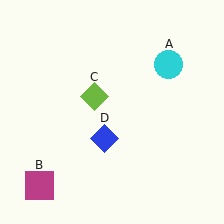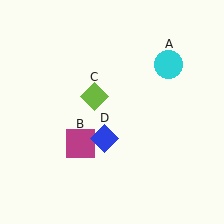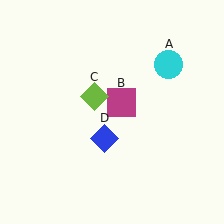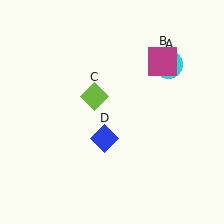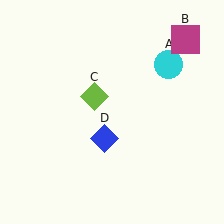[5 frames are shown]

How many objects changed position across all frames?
1 object changed position: magenta square (object B).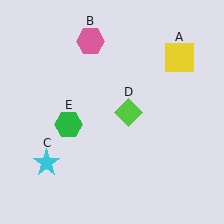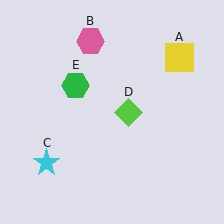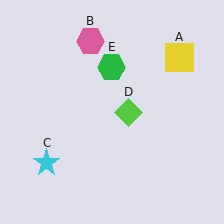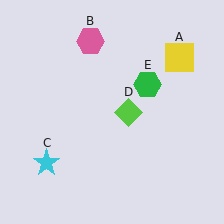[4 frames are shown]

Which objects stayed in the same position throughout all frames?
Yellow square (object A) and pink hexagon (object B) and cyan star (object C) and lime diamond (object D) remained stationary.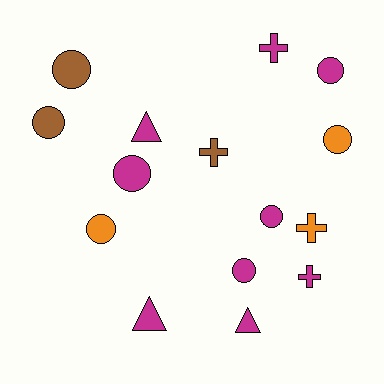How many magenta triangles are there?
There are 3 magenta triangles.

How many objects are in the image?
There are 15 objects.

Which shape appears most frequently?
Circle, with 8 objects.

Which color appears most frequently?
Magenta, with 9 objects.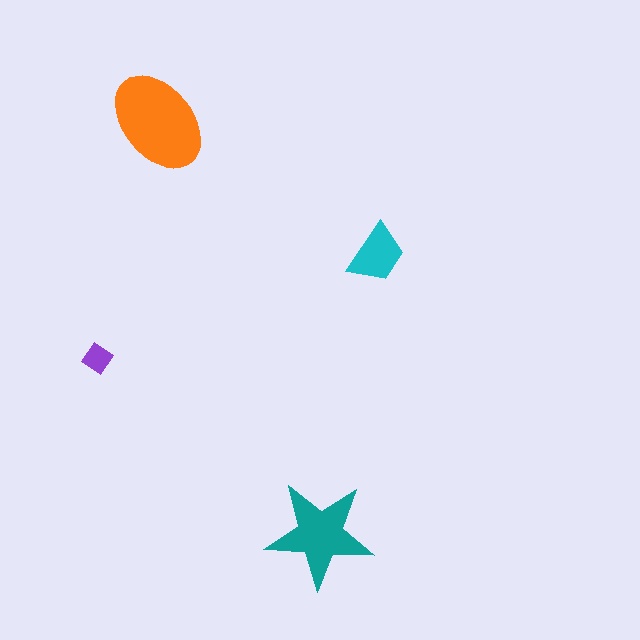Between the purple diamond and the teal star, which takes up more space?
The teal star.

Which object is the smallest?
The purple diamond.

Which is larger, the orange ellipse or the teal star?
The orange ellipse.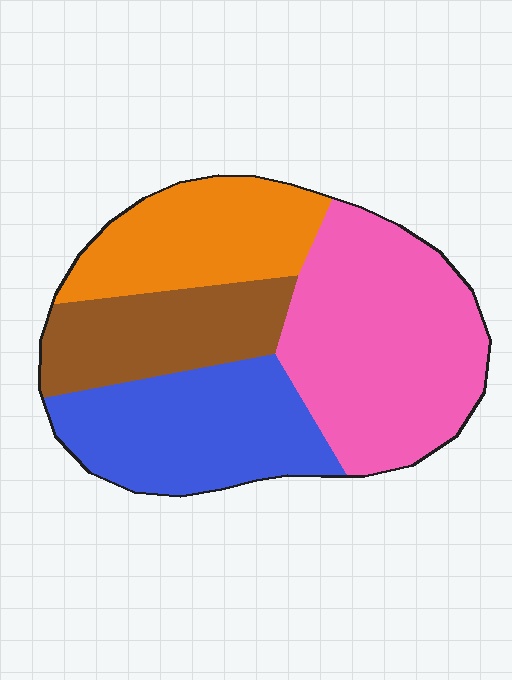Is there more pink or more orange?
Pink.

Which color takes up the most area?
Pink, at roughly 35%.